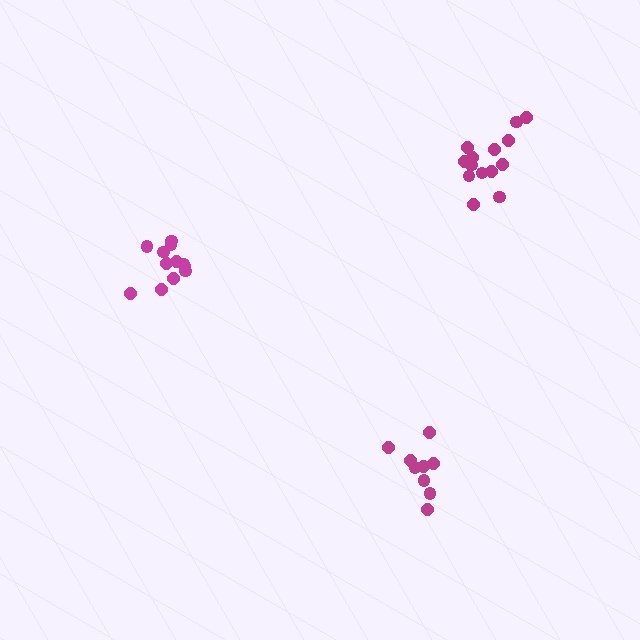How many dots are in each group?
Group 1: 14 dots, Group 2: 12 dots, Group 3: 10 dots (36 total).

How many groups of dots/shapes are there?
There are 3 groups.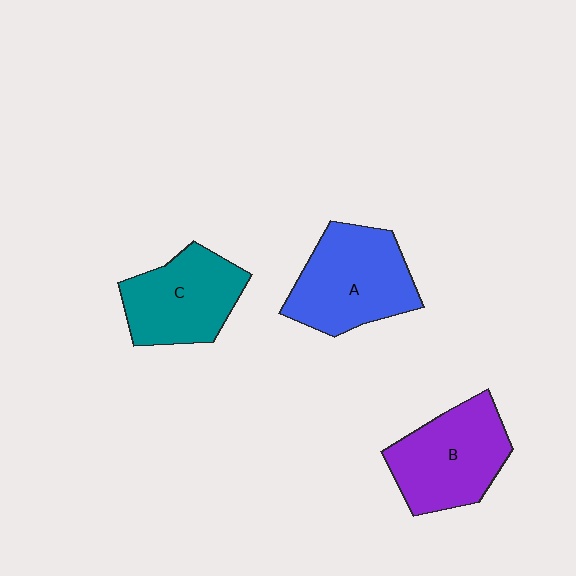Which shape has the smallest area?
Shape C (teal).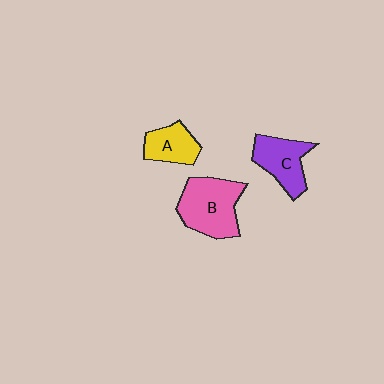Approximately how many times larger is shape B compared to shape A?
Approximately 1.8 times.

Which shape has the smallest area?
Shape A (yellow).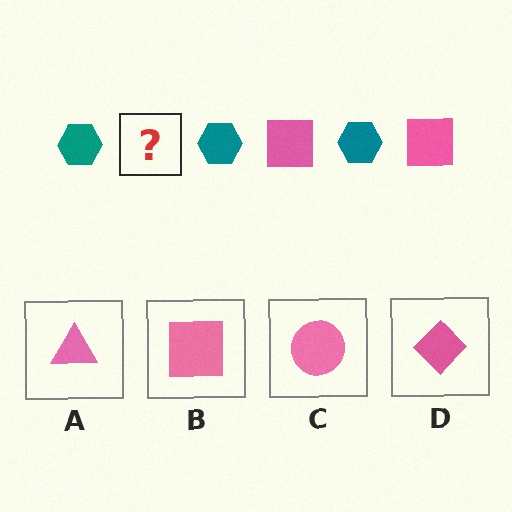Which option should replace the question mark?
Option B.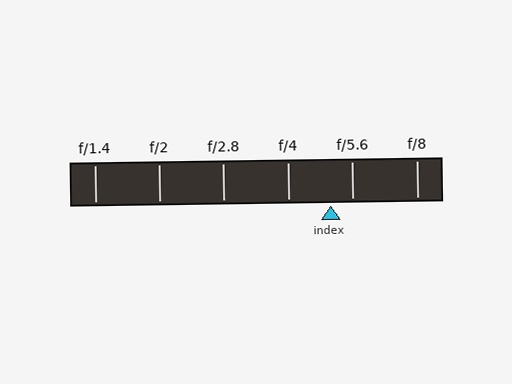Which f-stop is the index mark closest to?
The index mark is closest to f/5.6.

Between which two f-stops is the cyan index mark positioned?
The index mark is between f/4 and f/5.6.